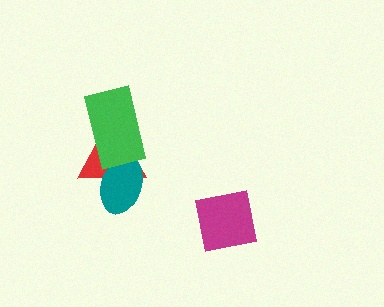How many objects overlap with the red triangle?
2 objects overlap with the red triangle.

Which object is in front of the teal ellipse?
The green rectangle is in front of the teal ellipse.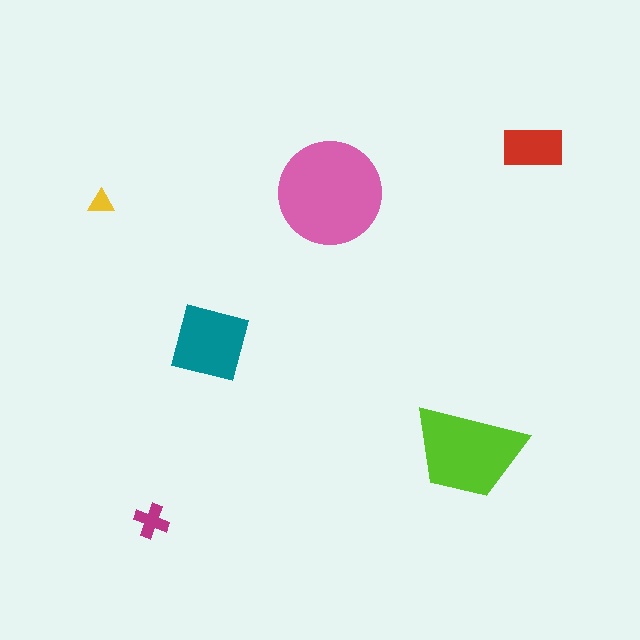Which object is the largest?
The pink circle.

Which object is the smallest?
The yellow triangle.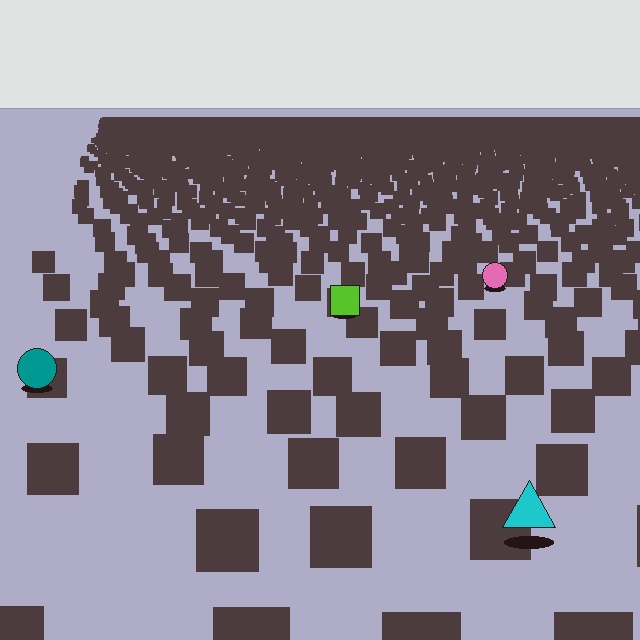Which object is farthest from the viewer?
The pink circle is farthest from the viewer. It appears smaller and the ground texture around it is denser.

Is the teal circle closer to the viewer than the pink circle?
Yes. The teal circle is closer — you can tell from the texture gradient: the ground texture is coarser near it.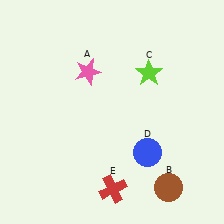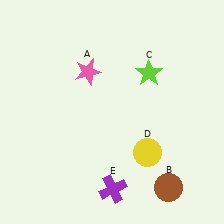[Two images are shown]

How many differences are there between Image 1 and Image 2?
There are 2 differences between the two images.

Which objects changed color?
D changed from blue to yellow. E changed from red to purple.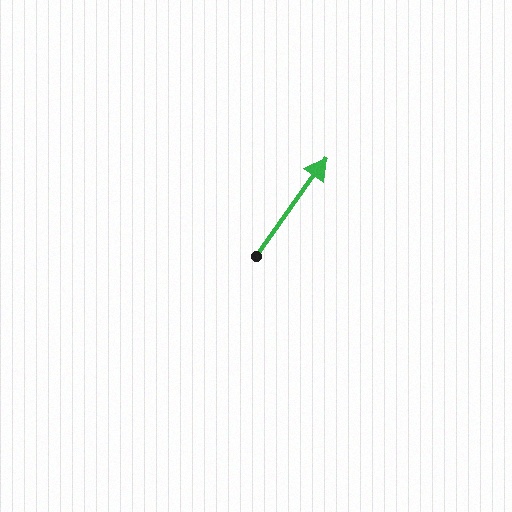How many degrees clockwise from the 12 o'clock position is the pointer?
Approximately 35 degrees.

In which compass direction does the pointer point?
Northeast.